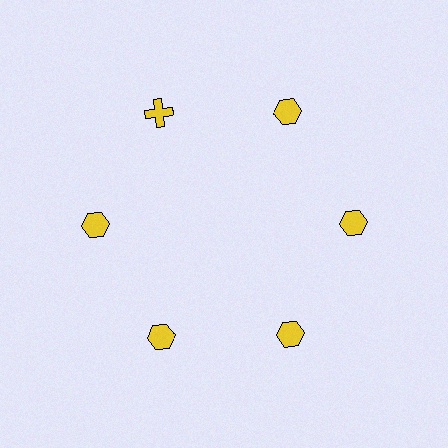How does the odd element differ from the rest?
It has a different shape: cross instead of hexagon.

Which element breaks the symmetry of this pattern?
The yellow cross at roughly the 11 o'clock position breaks the symmetry. All other shapes are yellow hexagons.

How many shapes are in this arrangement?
There are 6 shapes arranged in a ring pattern.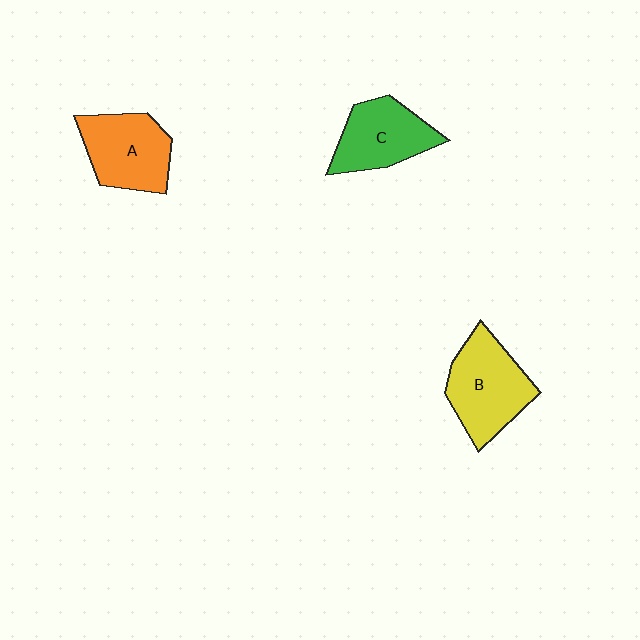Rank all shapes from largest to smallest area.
From largest to smallest: B (yellow), A (orange), C (green).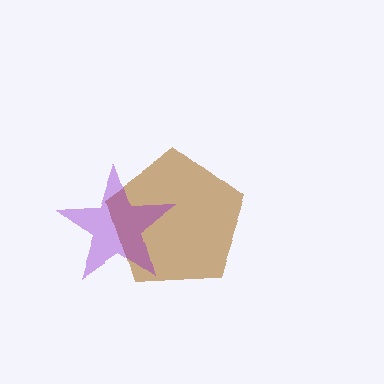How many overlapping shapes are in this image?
There are 2 overlapping shapes in the image.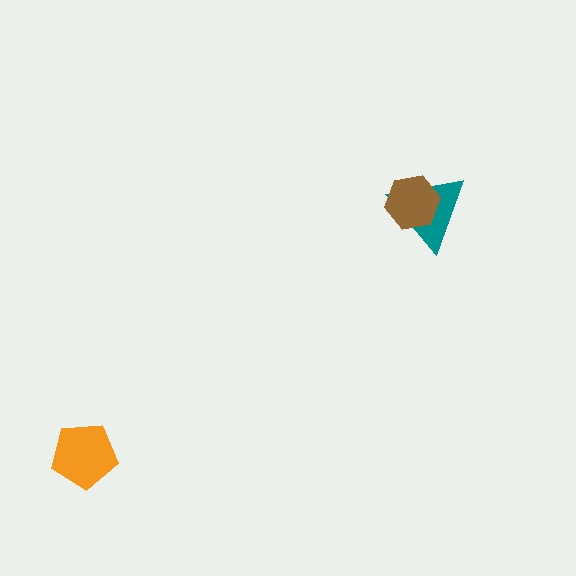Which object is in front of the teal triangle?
The brown hexagon is in front of the teal triangle.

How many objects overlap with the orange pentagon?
0 objects overlap with the orange pentagon.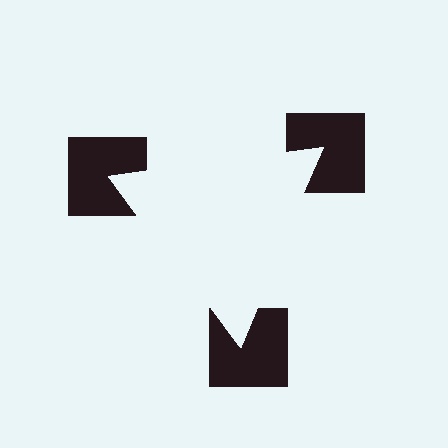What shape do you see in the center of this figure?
An illusory triangle — its edges are inferred from the aligned wedge cuts in the notched squares, not physically drawn.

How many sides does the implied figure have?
3 sides.